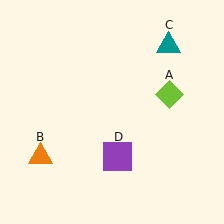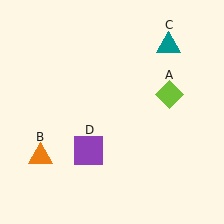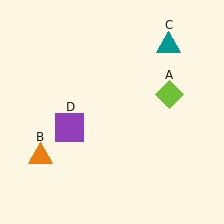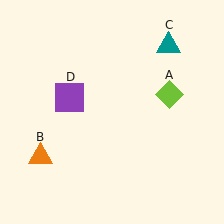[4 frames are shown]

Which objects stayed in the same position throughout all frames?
Lime diamond (object A) and orange triangle (object B) and teal triangle (object C) remained stationary.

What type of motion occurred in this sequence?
The purple square (object D) rotated clockwise around the center of the scene.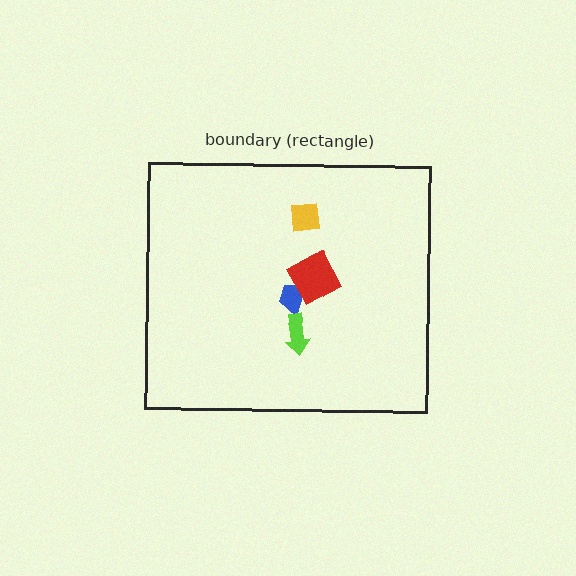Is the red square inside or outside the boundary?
Inside.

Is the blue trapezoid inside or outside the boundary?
Inside.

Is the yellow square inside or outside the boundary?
Inside.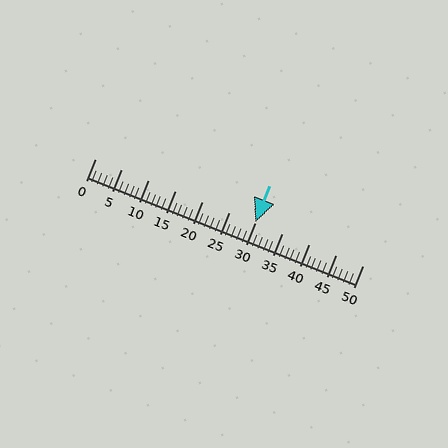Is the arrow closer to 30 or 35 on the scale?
The arrow is closer to 30.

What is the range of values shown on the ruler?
The ruler shows values from 0 to 50.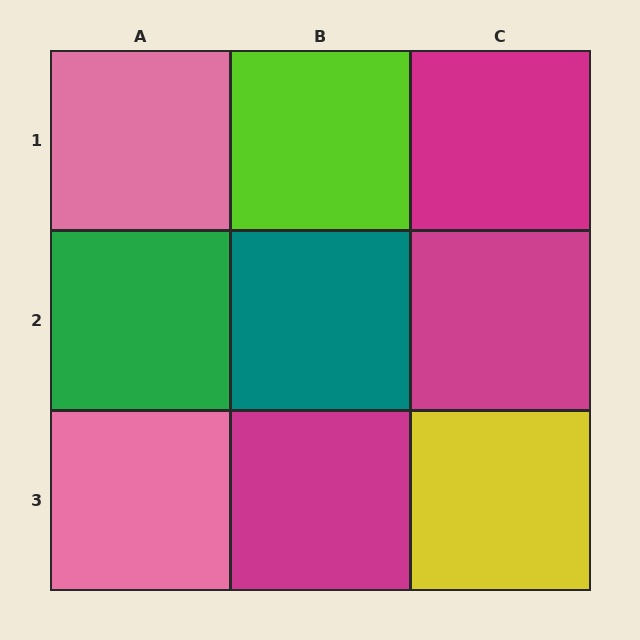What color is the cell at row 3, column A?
Pink.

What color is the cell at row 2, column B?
Teal.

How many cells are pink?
2 cells are pink.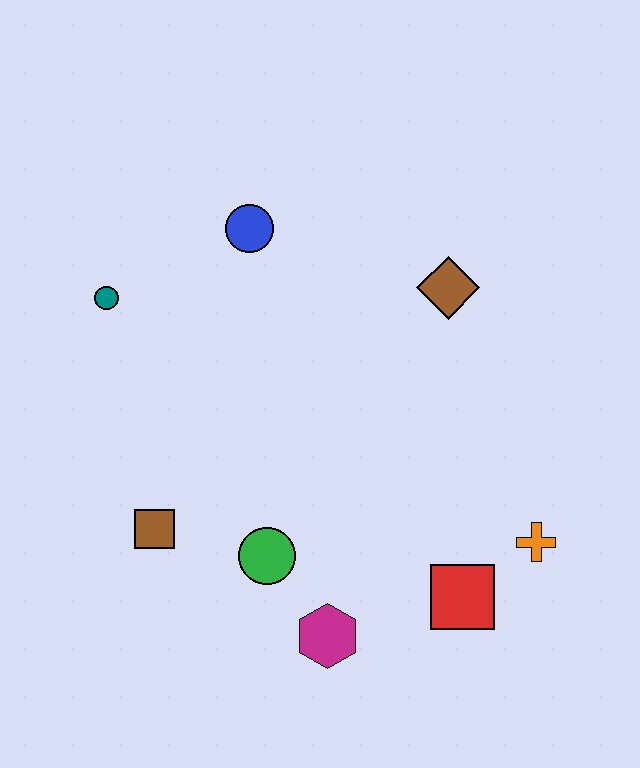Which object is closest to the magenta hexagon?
The green circle is closest to the magenta hexagon.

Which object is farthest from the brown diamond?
The brown square is farthest from the brown diamond.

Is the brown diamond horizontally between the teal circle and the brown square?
No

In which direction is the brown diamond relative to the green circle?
The brown diamond is above the green circle.